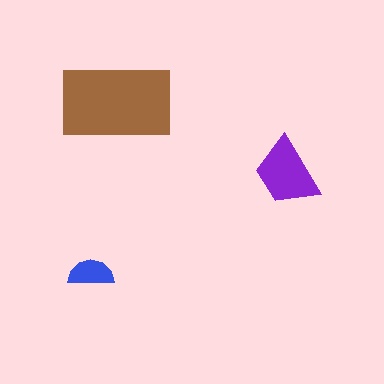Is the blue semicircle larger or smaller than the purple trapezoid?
Smaller.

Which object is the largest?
The brown rectangle.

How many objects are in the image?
There are 3 objects in the image.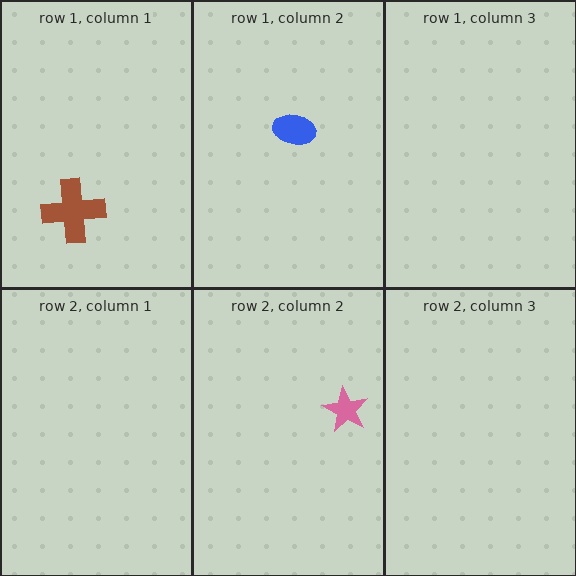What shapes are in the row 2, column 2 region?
The pink star.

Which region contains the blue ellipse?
The row 1, column 2 region.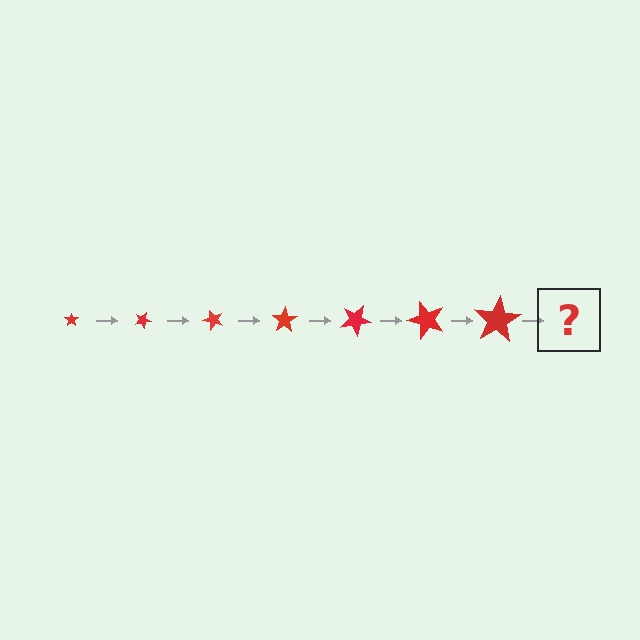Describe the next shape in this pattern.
It should be a star, larger than the previous one and rotated 175 degrees from the start.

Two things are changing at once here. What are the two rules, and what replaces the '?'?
The two rules are that the star grows larger each step and it rotates 25 degrees each step. The '?' should be a star, larger than the previous one and rotated 175 degrees from the start.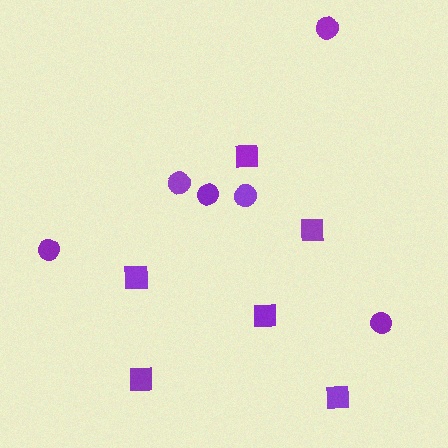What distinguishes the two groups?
There are 2 groups: one group of squares (6) and one group of circles (6).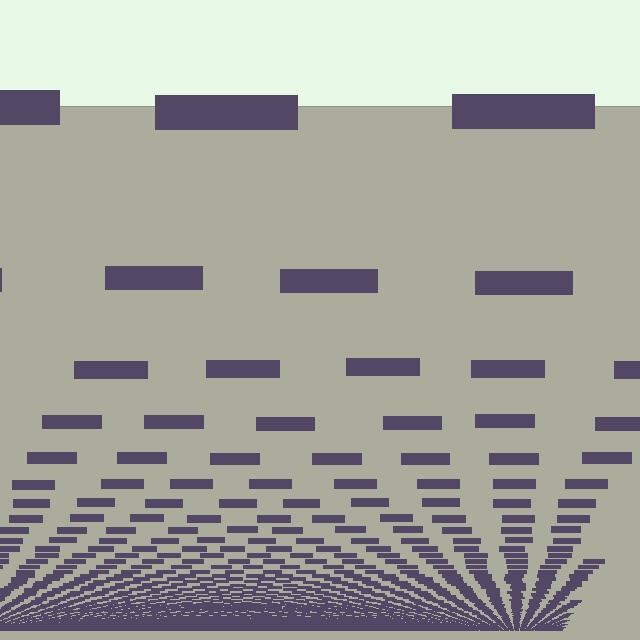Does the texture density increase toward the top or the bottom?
Density increases toward the bottom.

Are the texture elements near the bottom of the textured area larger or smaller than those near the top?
Smaller. The gradient is inverted — elements near the bottom are smaller and denser.